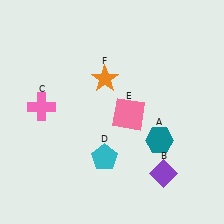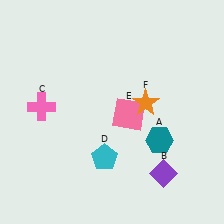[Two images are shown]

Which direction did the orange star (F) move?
The orange star (F) moved right.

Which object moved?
The orange star (F) moved right.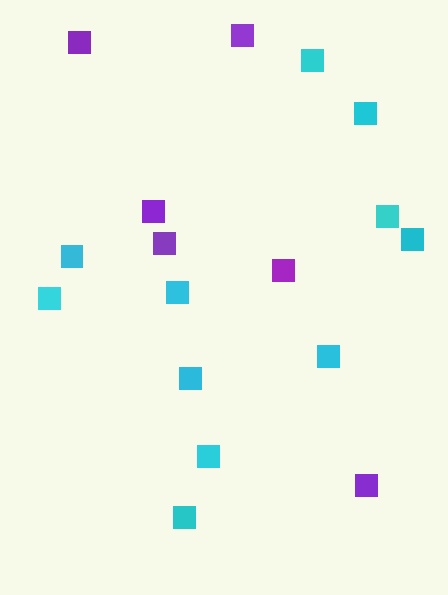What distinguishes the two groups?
There are 2 groups: one group of purple squares (6) and one group of cyan squares (11).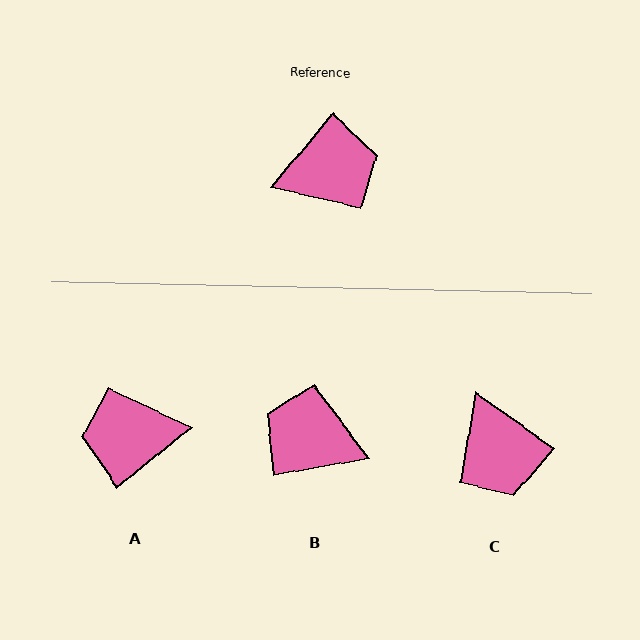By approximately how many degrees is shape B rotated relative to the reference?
Approximately 140 degrees counter-clockwise.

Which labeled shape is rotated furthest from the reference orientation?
A, about 168 degrees away.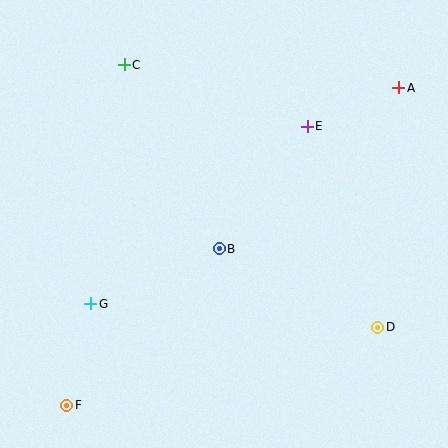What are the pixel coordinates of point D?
Point D is at (378, 327).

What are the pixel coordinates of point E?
Point E is at (307, 126).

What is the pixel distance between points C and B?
The distance between C and B is 207 pixels.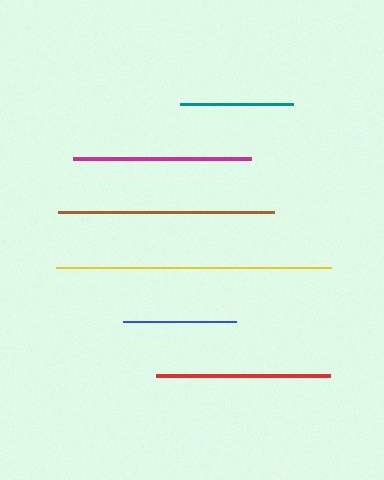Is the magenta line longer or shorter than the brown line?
The brown line is longer than the magenta line.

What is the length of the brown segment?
The brown segment is approximately 216 pixels long.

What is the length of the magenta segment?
The magenta segment is approximately 178 pixels long.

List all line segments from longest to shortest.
From longest to shortest: yellow, brown, magenta, red, blue, teal.